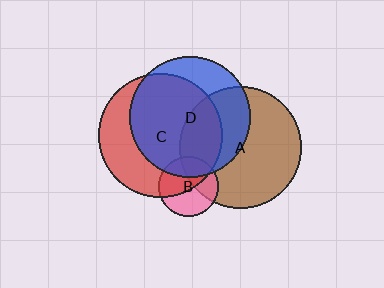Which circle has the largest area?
Circle C (red).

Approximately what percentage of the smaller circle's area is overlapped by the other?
Approximately 65%.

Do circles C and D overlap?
Yes.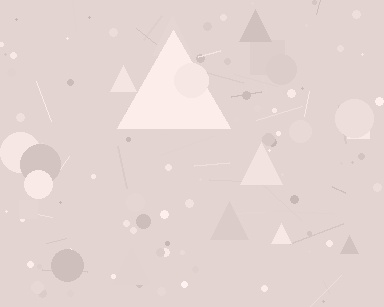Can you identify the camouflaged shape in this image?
The camouflaged shape is a triangle.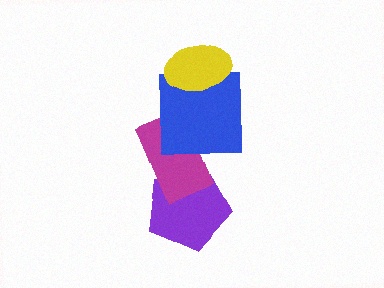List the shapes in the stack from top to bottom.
From top to bottom: the yellow ellipse, the blue square, the magenta rectangle, the purple pentagon.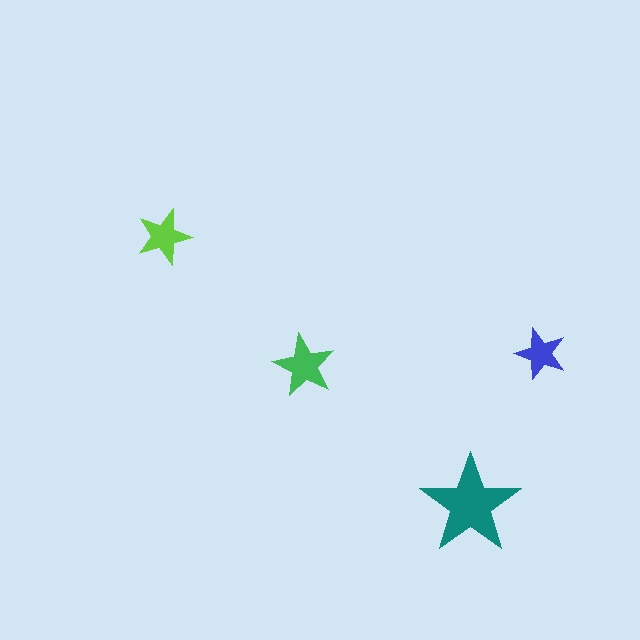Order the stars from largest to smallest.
the teal one, the green one, the lime one, the blue one.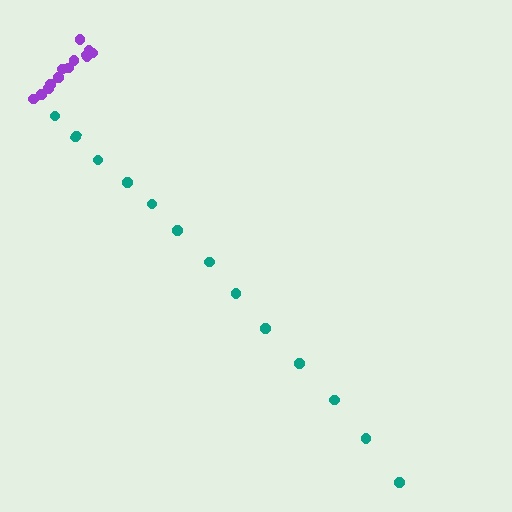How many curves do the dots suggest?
There are 2 distinct paths.